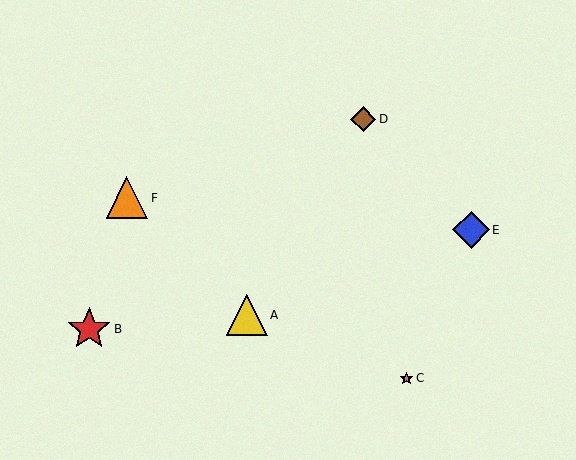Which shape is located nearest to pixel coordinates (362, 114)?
The brown diamond (labeled D) at (363, 119) is nearest to that location.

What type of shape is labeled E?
Shape E is a blue diamond.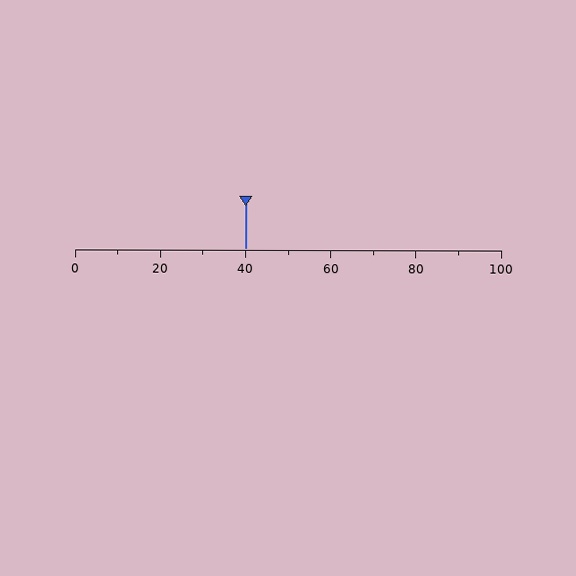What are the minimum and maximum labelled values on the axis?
The axis runs from 0 to 100.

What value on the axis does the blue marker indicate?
The marker indicates approximately 40.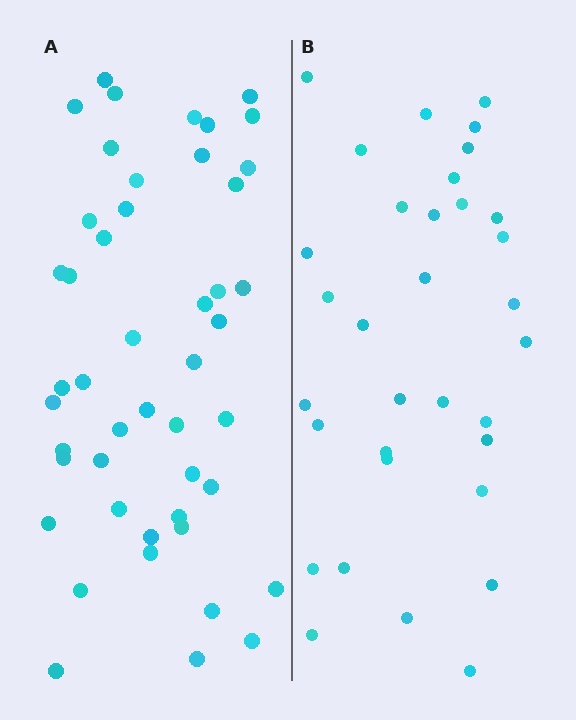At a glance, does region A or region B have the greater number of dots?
Region A (the left region) has more dots.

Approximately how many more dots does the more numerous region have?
Region A has approximately 15 more dots than region B.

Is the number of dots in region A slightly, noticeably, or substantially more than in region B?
Region A has noticeably more, but not dramatically so. The ratio is roughly 1.4 to 1.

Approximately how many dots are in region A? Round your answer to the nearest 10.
About 50 dots. (The exact count is 47, which rounds to 50.)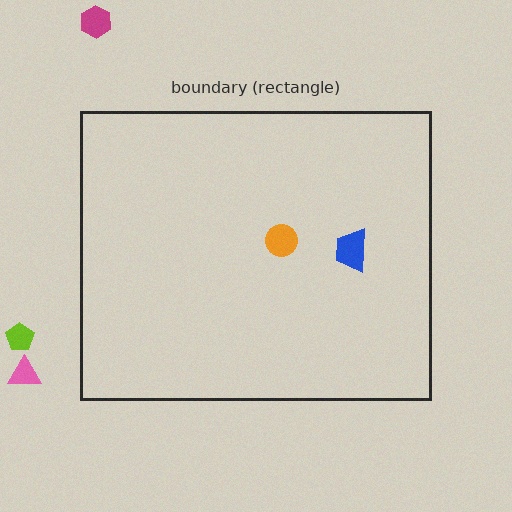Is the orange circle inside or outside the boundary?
Inside.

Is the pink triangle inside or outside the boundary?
Outside.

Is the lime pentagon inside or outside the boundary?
Outside.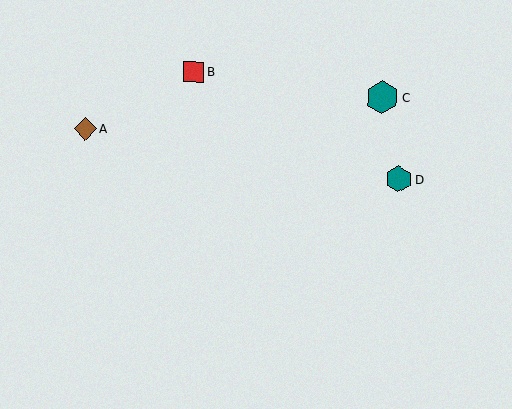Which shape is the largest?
The teal hexagon (labeled C) is the largest.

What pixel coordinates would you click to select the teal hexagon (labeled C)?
Click at (382, 97) to select the teal hexagon C.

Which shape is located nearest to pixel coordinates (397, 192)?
The teal hexagon (labeled D) at (399, 179) is nearest to that location.